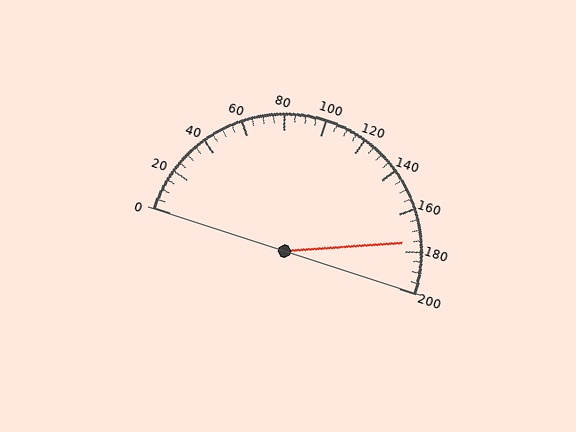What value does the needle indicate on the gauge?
The needle indicates approximately 175.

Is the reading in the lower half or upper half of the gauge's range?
The reading is in the upper half of the range (0 to 200).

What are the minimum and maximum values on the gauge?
The gauge ranges from 0 to 200.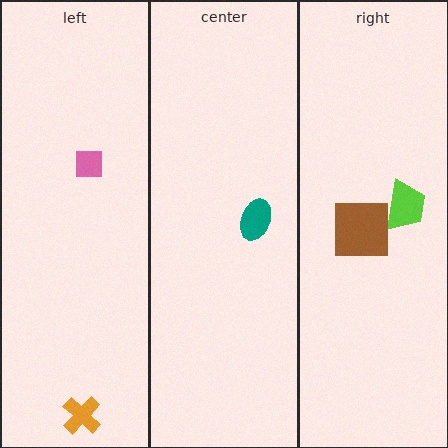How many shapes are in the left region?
2.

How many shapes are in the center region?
1.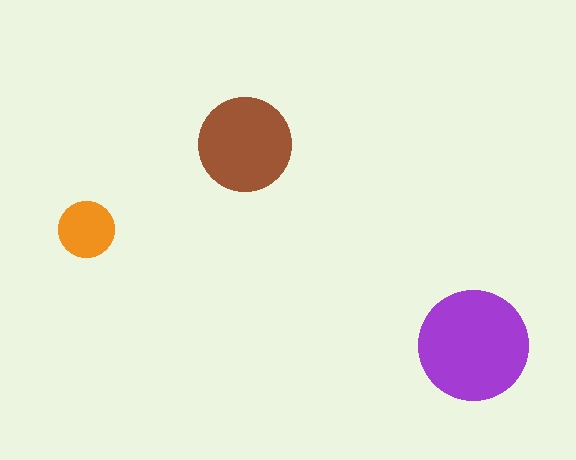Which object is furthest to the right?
The purple circle is rightmost.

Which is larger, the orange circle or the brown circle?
The brown one.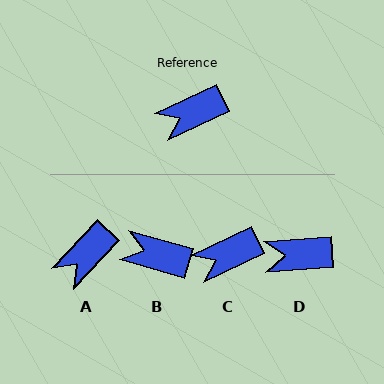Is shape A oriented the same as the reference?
No, it is off by about 21 degrees.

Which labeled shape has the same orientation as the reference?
C.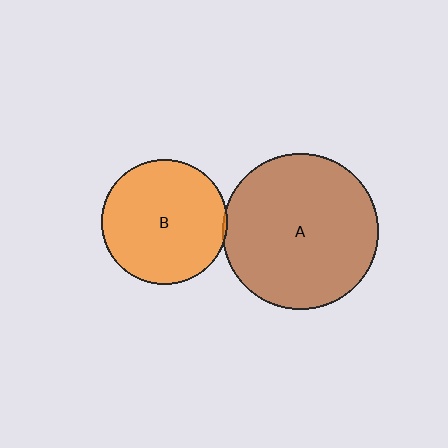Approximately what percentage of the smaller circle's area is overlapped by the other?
Approximately 5%.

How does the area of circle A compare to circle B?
Approximately 1.5 times.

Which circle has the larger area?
Circle A (brown).